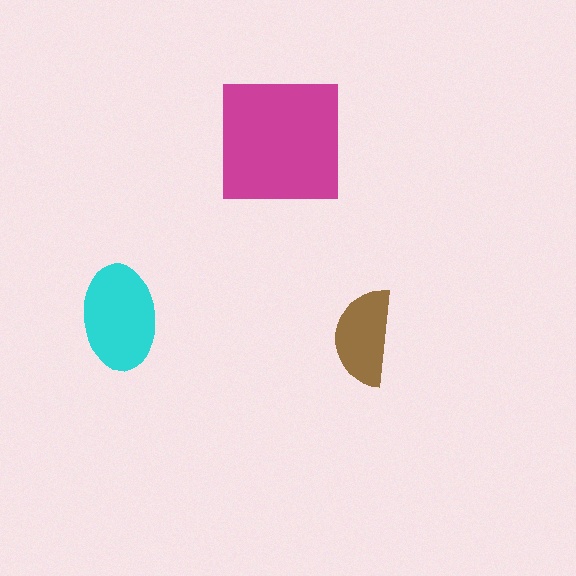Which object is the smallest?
The brown semicircle.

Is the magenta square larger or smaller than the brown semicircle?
Larger.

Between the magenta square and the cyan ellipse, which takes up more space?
The magenta square.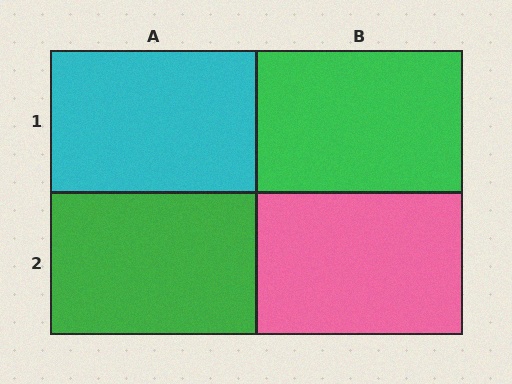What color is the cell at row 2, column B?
Pink.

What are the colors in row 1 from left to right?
Cyan, green.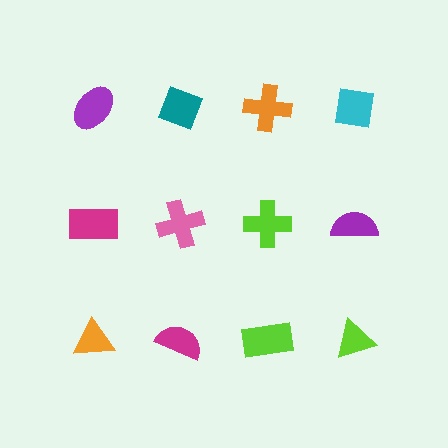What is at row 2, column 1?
A magenta rectangle.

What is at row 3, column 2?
A magenta semicircle.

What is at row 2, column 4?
A purple semicircle.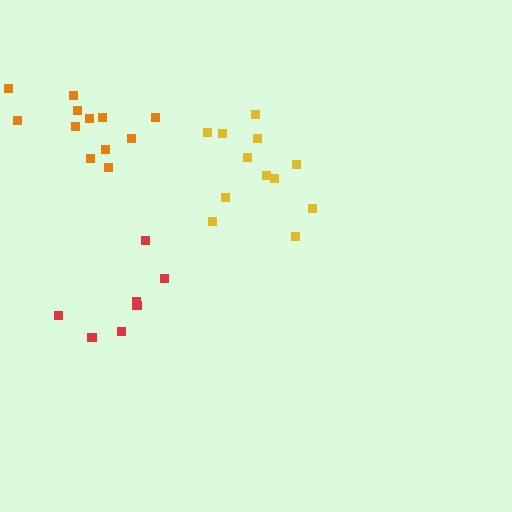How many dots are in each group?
Group 1: 12 dots, Group 2: 12 dots, Group 3: 7 dots (31 total).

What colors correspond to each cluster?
The clusters are colored: yellow, orange, red.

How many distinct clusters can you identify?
There are 3 distinct clusters.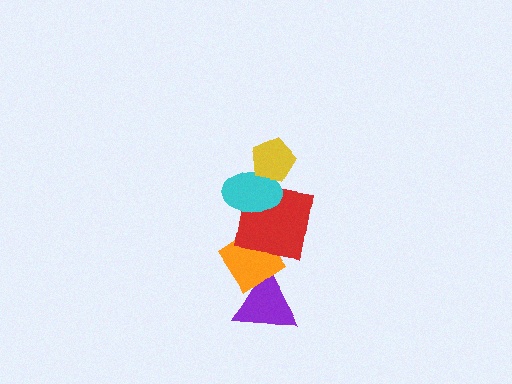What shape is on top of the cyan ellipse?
The yellow pentagon is on top of the cyan ellipse.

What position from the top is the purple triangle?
The purple triangle is 5th from the top.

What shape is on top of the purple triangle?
The orange diamond is on top of the purple triangle.